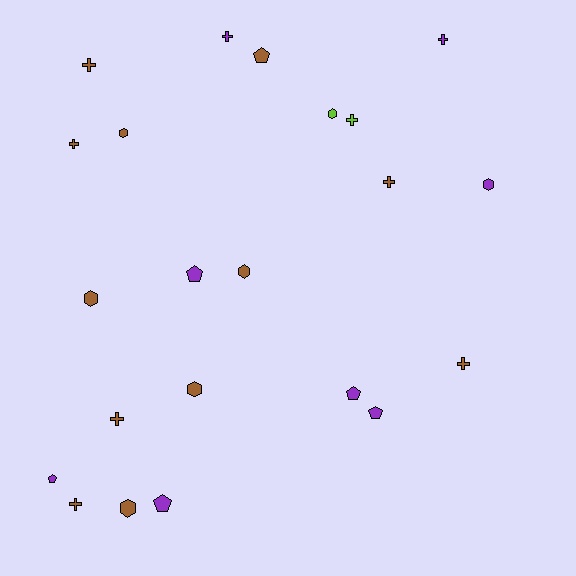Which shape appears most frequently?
Cross, with 9 objects.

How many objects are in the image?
There are 22 objects.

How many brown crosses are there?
There are 6 brown crosses.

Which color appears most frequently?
Brown, with 12 objects.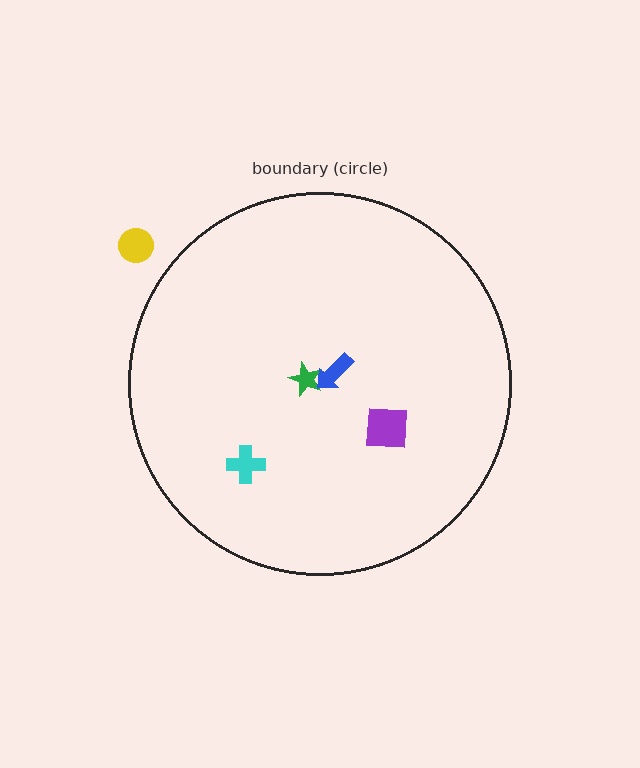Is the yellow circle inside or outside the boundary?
Outside.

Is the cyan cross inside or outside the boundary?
Inside.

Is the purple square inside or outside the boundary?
Inside.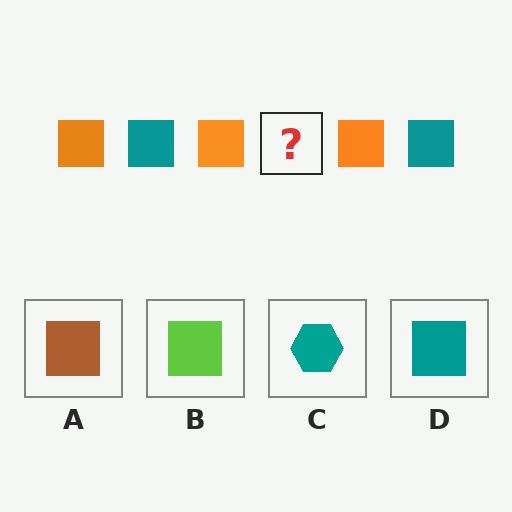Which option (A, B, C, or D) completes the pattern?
D.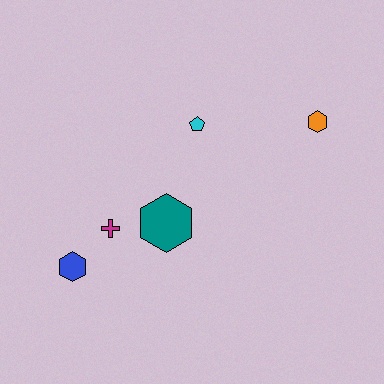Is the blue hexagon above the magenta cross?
No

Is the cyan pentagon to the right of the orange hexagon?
No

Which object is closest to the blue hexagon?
The magenta cross is closest to the blue hexagon.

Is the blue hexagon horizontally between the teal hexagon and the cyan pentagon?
No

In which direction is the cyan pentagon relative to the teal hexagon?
The cyan pentagon is above the teal hexagon.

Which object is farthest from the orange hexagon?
The blue hexagon is farthest from the orange hexagon.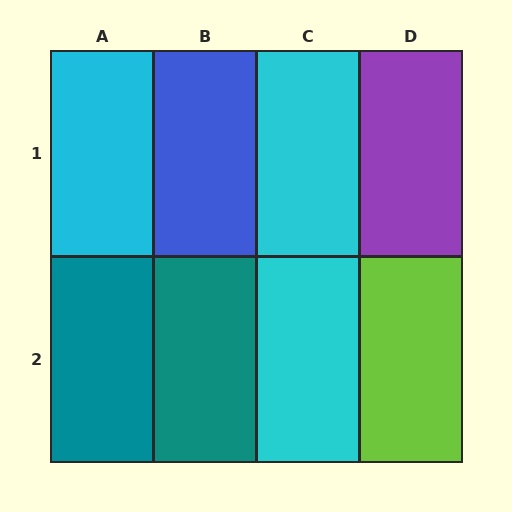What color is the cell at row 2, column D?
Lime.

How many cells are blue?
1 cell is blue.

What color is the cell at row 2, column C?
Cyan.